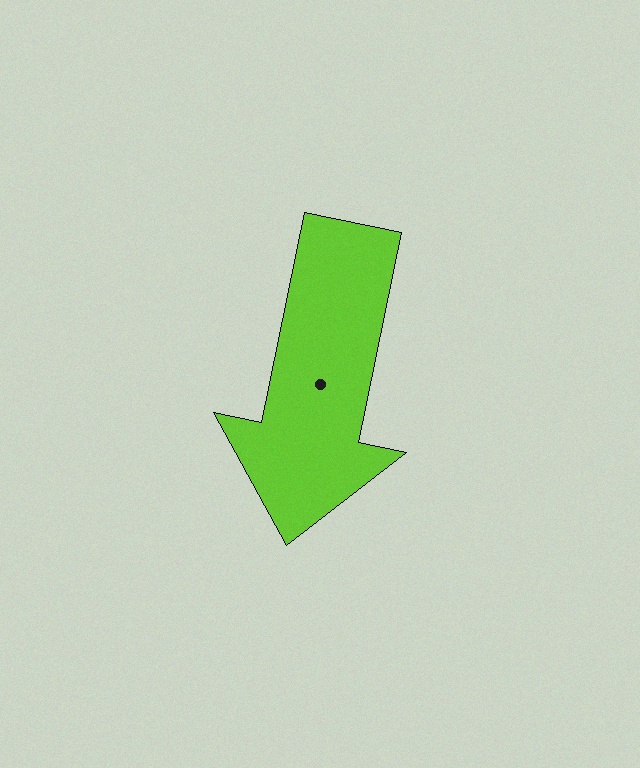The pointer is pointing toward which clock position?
Roughly 6 o'clock.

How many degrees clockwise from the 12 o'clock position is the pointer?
Approximately 192 degrees.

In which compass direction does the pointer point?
South.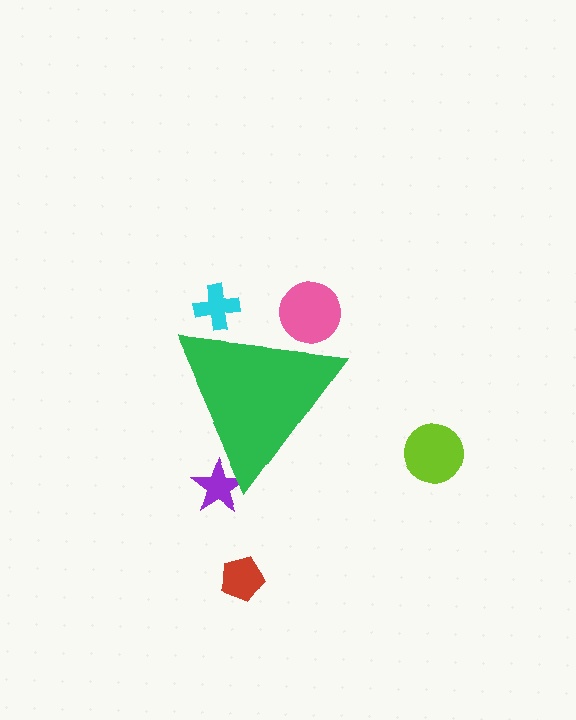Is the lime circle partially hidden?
No, the lime circle is fully visible.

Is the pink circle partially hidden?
Yes, the pink circle is partially hidden behind the green triangle.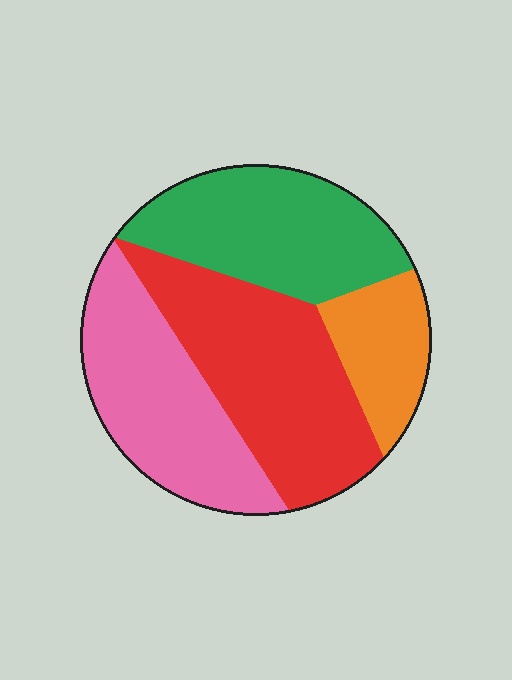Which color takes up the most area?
Red, at roughly 35%.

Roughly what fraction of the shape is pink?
Pink takes up about one quarter (1/4) of the shape.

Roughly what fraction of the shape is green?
Green takes up between a quarter and a half of the shape.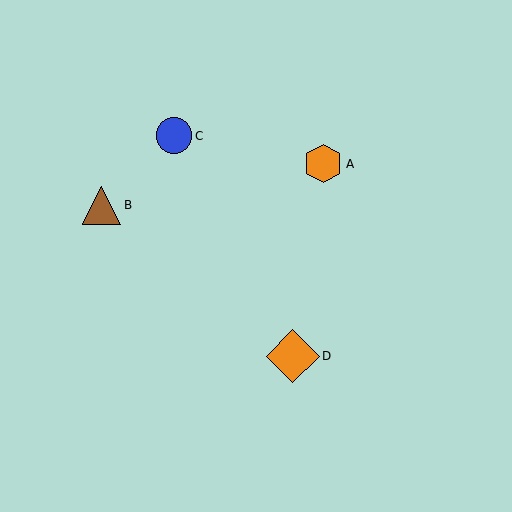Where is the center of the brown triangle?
The center of the brown triangle is at (102, 205).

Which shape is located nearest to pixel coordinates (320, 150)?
The orange hexagon (labeled A) at (323, 164) is nearest to that location.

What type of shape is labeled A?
Shape A is an orange hexagon.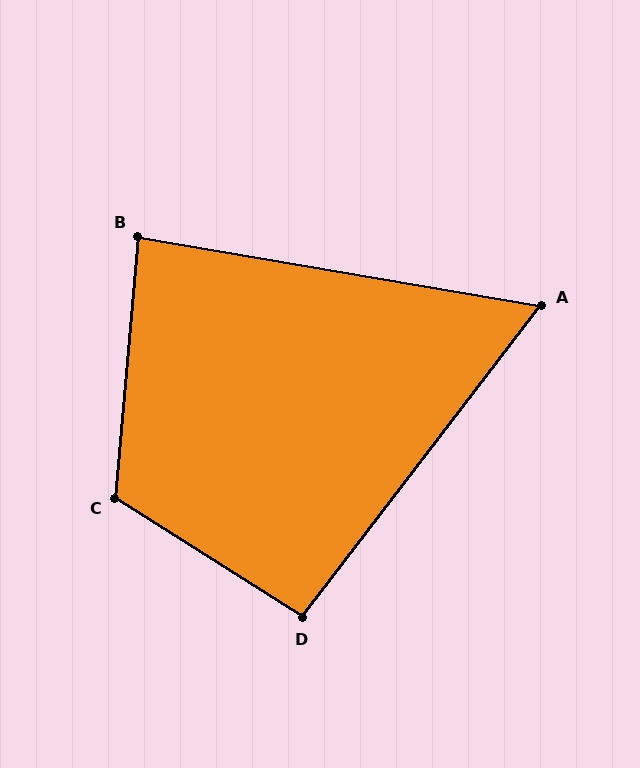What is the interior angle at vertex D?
Approximately 95 degrees (approximately right).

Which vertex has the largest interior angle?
C, at approximately 118 degrees.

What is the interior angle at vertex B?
Approximately 85 degrees (approximately right).